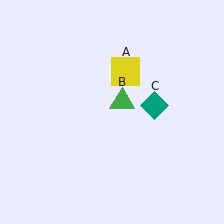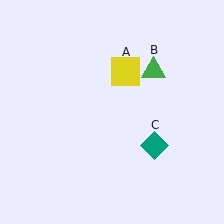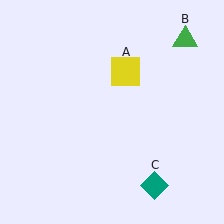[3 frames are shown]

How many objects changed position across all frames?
2 objects changed position: green triangle (object B), teal diamond (object C).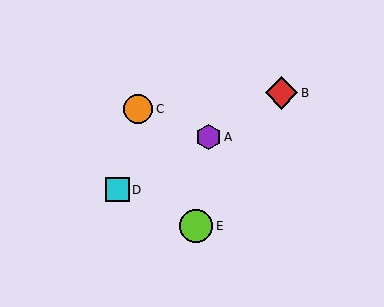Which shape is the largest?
The lime circle (labeled E) is the largest.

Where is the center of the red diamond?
The center of the red diamond is at (282, 93).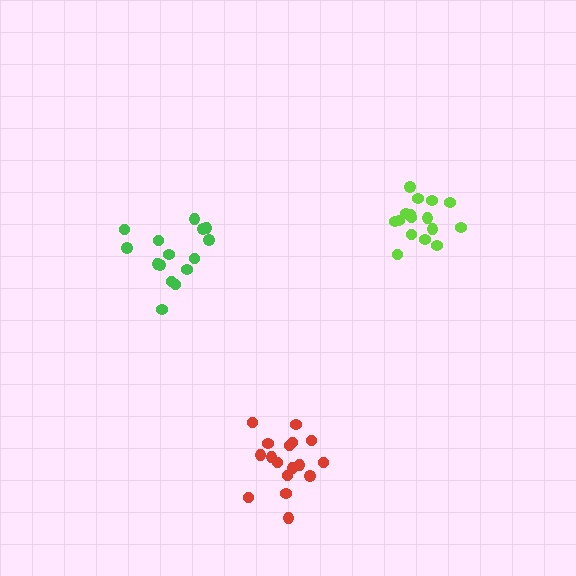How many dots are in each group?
Group 1: 15 dots, Group 2: 17 dots, Group 3: 16 dots (48 total).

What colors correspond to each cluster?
The clusters are colored: green, red, lime.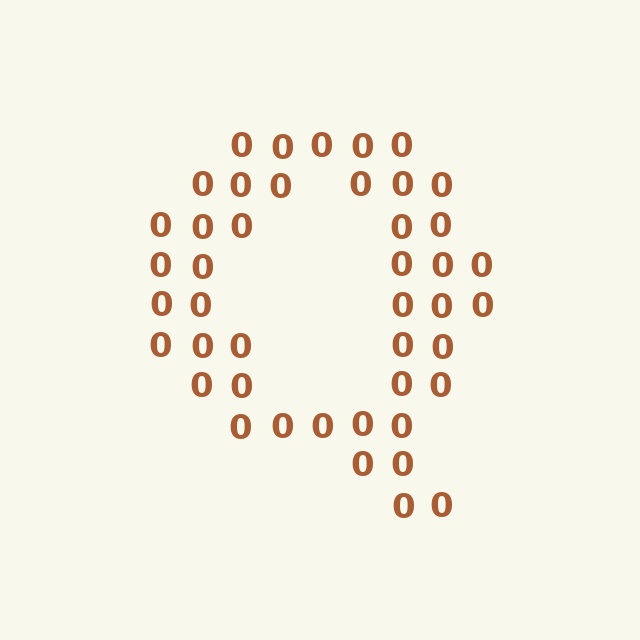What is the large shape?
The large shape is the letter Q.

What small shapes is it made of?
It is made of small digit 0's.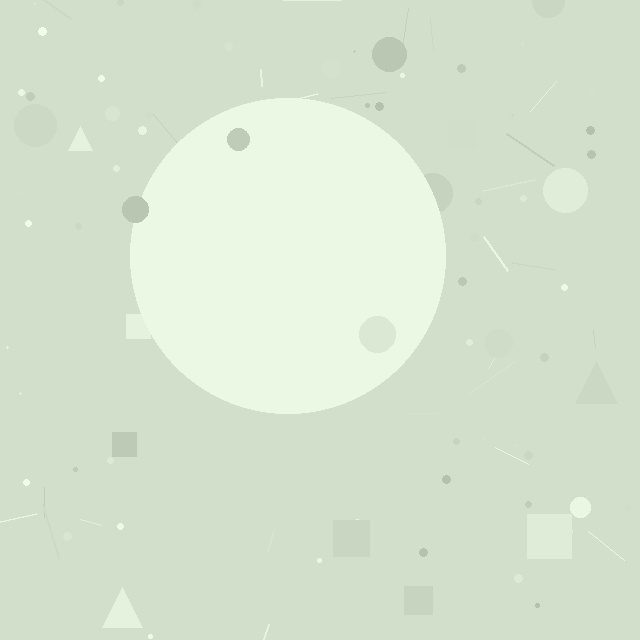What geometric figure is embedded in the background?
A circle is embedded in the background.